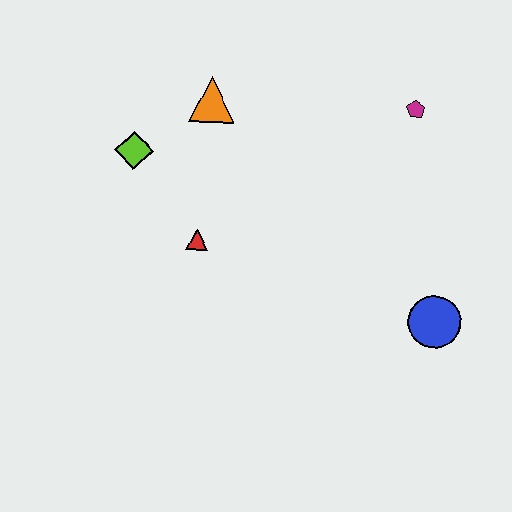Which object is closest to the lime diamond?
The orange triangle is closest to the lime diamond.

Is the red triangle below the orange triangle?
Yes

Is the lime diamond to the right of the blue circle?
No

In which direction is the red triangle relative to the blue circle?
The red triangle is to the left of the blue circle.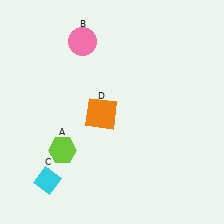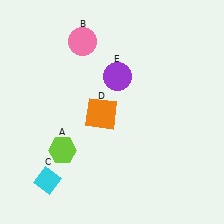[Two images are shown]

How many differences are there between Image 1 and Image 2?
There is 1 difference between the two images.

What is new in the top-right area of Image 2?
A purple circle (E) was added in the top-right area of Image 2.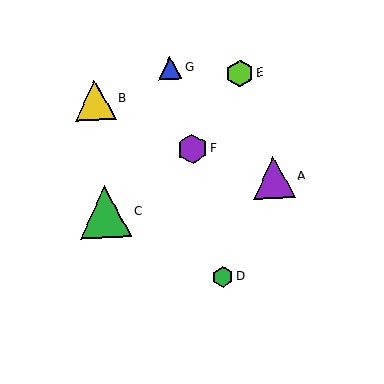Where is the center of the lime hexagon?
The center of the lime hexagon is at (240, 74).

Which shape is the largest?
The green triangle (labeled C) is the largest.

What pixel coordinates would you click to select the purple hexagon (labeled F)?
Click at (192, 149) to select the purple hexagon F.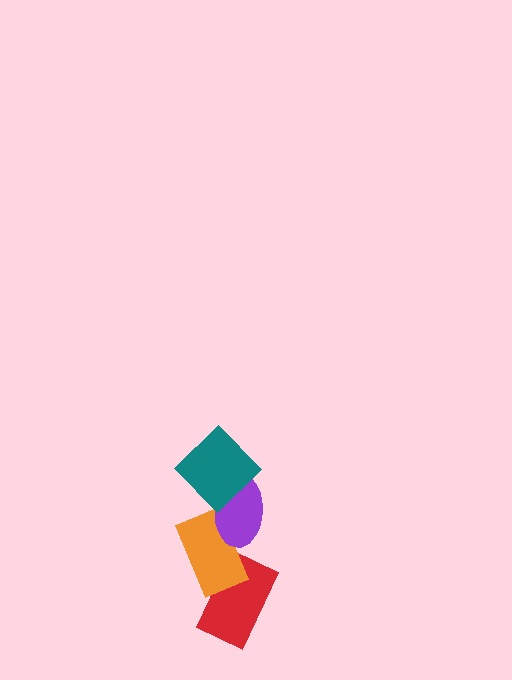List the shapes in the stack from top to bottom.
From top to bottom: the teal diamond, the purple ellipse, the orange rectangle, the red rectangle.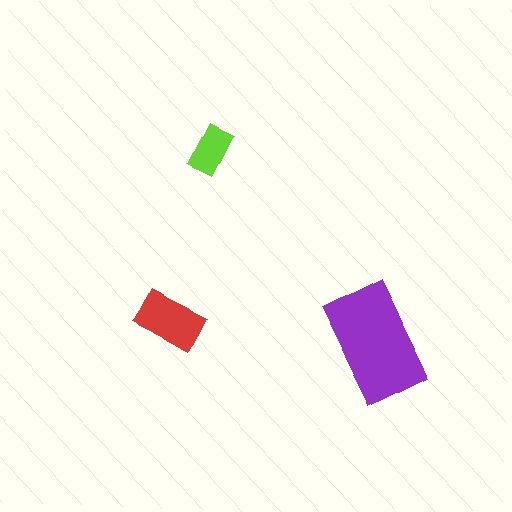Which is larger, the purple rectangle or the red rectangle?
The purple one.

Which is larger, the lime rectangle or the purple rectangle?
The purple one.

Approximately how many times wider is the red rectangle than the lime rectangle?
About 1.5 times wider.